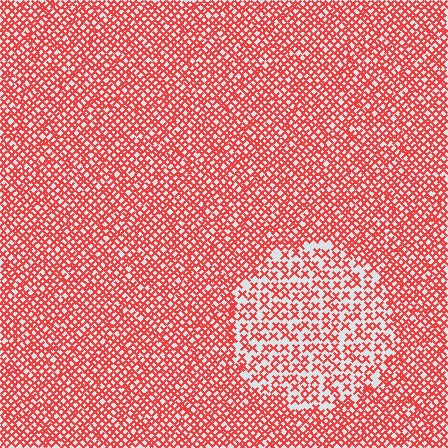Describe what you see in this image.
The image contains small red elements arranged at two different densities. A circle-shaped region is visible where the elements are less densely packed than the surrounding area.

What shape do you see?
I see a circle.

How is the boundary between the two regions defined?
The boundary is defined by a change in element density (approximately 1.9x ratio). All elements are the same color, size, and shape.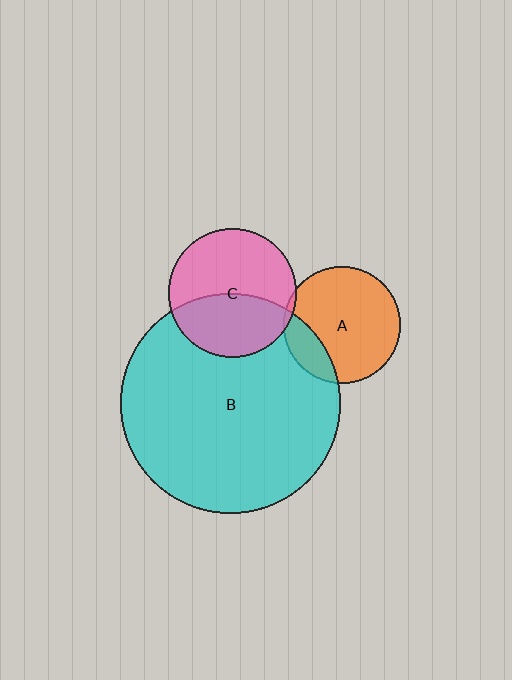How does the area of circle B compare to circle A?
Approximately 3.5 times.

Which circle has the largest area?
Circle B (cyan).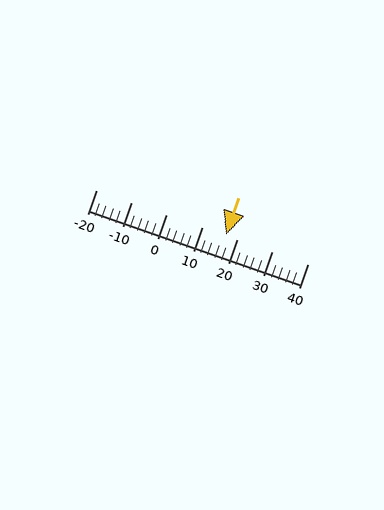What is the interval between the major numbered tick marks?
The major tick marks are spaced 10 units apart.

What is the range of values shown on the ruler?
The ruler shows values from -20 to 40.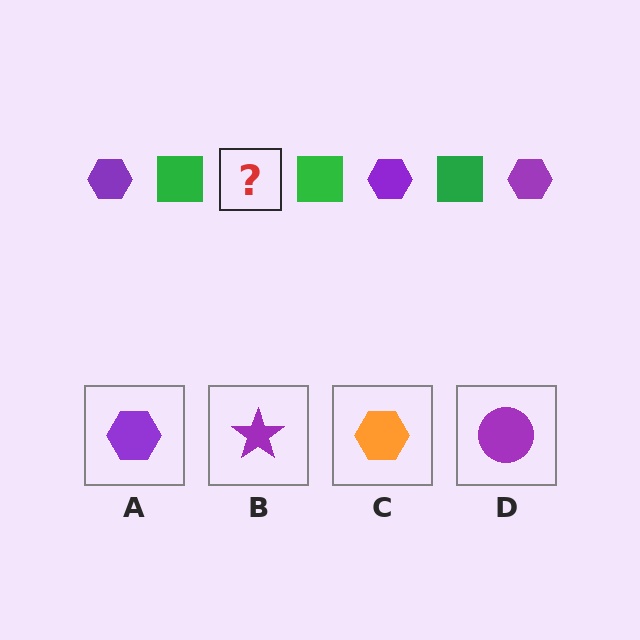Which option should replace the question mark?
Option A.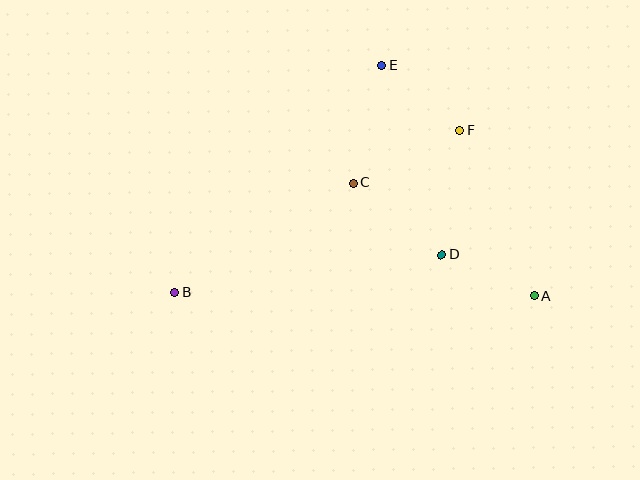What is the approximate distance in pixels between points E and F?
The distance between E and F is approximately 102 pixels.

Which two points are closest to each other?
Points A and D are closest to each other.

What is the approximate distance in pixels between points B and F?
The distance between B and F is approximately 328 pixels.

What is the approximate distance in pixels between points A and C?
The distance between A and C is approximately 213 pixels.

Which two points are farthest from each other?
Points A and B are farthest from each other.